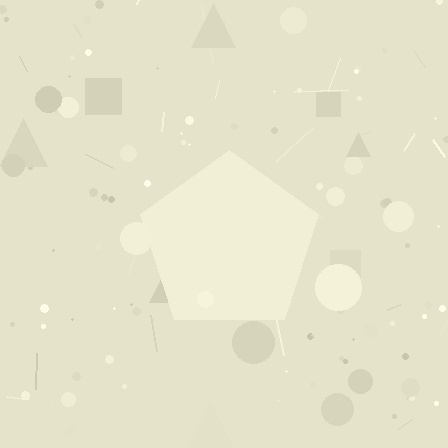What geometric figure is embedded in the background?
A pentagon is embedded in the background.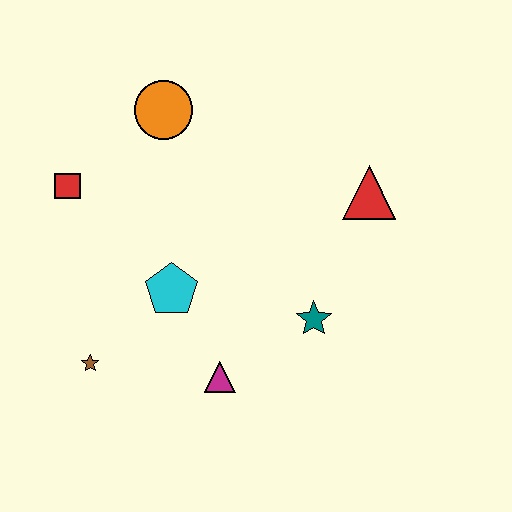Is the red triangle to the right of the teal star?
Yes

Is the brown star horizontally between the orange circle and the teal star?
No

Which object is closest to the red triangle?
The teal star is closest to the red triangle.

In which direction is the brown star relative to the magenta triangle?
The brown star is to the left of the magenta triangle.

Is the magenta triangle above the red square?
No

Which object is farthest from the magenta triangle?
The orange circle is farthest from the magenta triangle.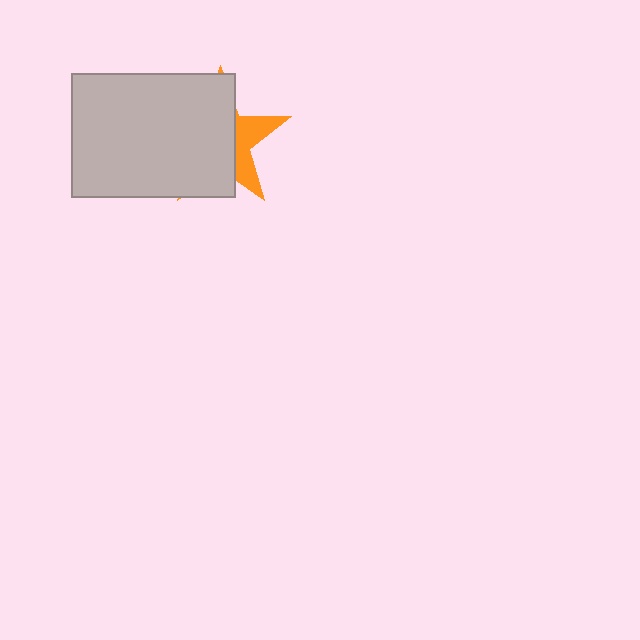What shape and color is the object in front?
The object in front is a light gray rectangle.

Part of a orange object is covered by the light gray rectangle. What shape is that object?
It is a star.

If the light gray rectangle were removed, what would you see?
You would see the complete orange star.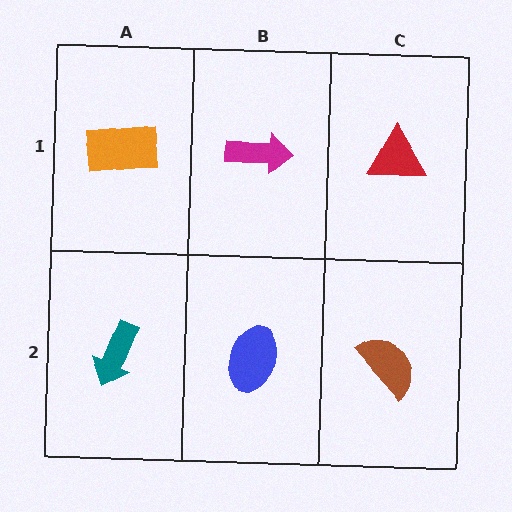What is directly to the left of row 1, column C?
A magenta arrow.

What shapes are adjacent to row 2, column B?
A magenta arrow (row 1, column B), a teal arrow (row 2, column A), a brown semicircle (row 2, column C).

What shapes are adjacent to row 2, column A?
An orange rectangle (row 1, column A), a blue ellipse (row 2, column B).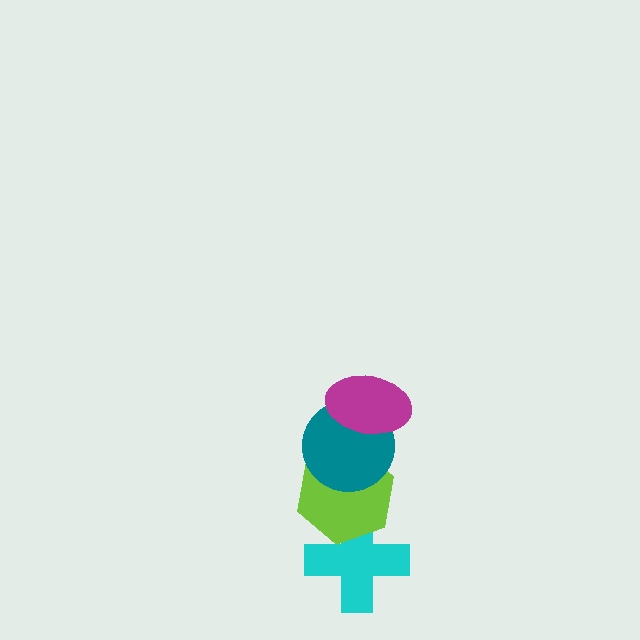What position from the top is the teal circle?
The teal circle is 2nd from the top.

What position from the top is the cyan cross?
The cyan cross is 4th from the top.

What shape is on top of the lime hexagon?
The teal circle is on top of the lime hexagon.